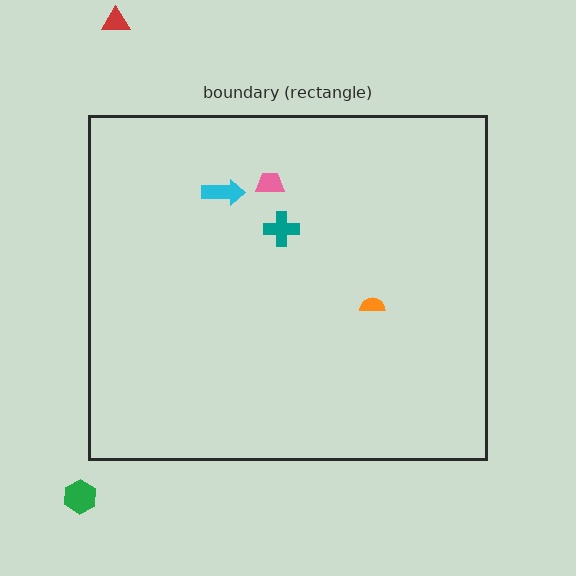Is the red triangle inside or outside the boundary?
Outside.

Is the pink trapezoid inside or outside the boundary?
Inside.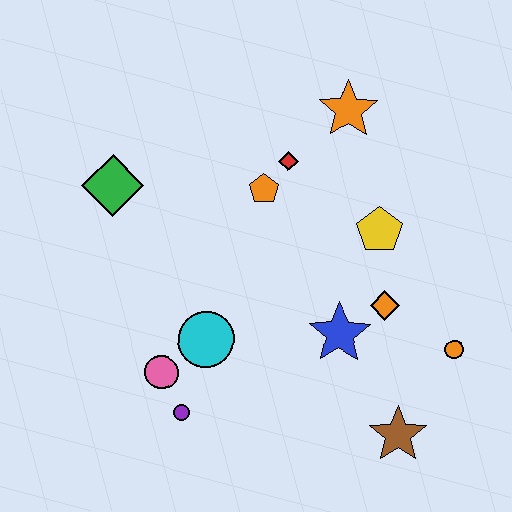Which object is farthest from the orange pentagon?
The brown star is farthest from the orange pentagon.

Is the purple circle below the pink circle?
Yes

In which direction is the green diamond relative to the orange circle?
The green diamond is to the left of the orange circle.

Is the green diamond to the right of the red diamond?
No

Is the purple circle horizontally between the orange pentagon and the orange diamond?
No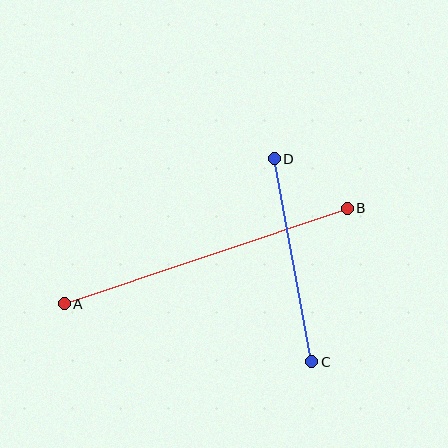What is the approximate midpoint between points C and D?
The midpoint is at approximately (293, 260) pixels.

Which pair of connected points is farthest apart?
Points A and B are farthest apart.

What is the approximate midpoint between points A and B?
The midpoint is at approximately (206, 256) pixels.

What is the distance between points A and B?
The distance is approximately 299 pixels.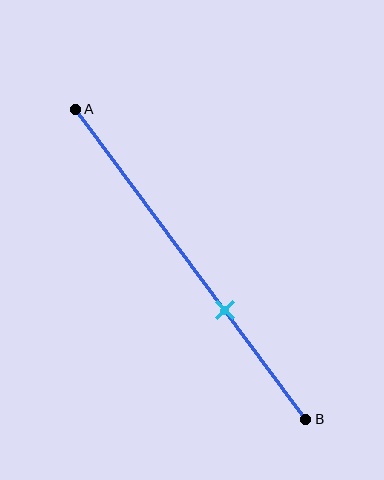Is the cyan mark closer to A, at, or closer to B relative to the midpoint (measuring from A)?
The cyan mark is closer to point B than the midpoint of segment AB.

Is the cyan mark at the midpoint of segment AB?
No, the mark is at about 65% from A, not at the 50% midpoint.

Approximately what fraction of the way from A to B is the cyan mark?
The cyan mark is approximately 65% of the way from A to B.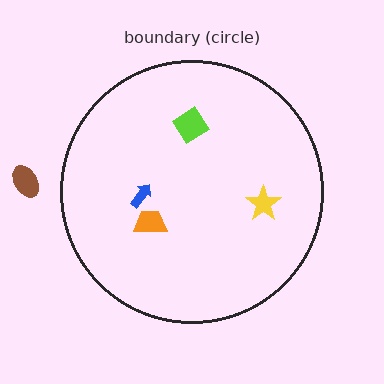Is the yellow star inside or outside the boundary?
Inside.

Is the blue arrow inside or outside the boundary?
Inside.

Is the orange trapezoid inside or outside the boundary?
Inside.